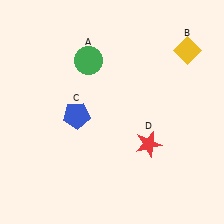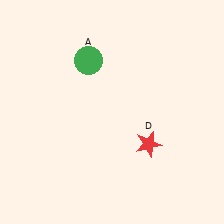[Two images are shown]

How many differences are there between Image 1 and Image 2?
There are 2 differences between the two images.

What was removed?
The blue pentagon (C), the yellow diamond (B) were removed in Image 2.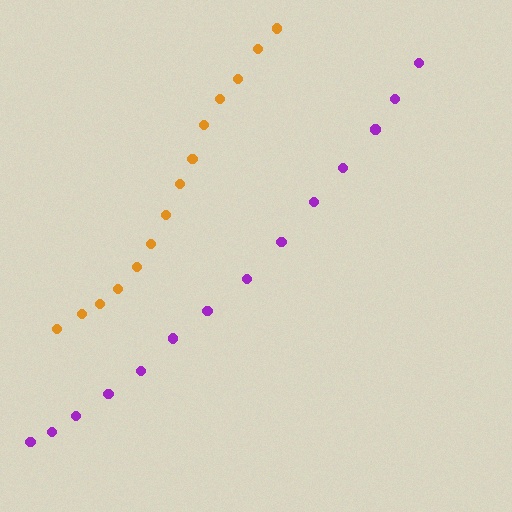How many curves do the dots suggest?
There are 2 distinct paths.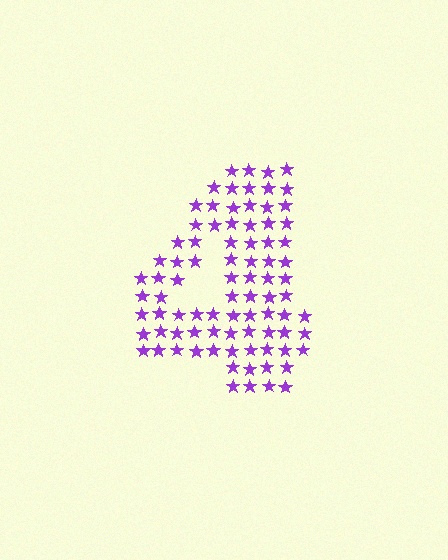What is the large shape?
The large shape is the digit 4.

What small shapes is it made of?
It is made of small stars.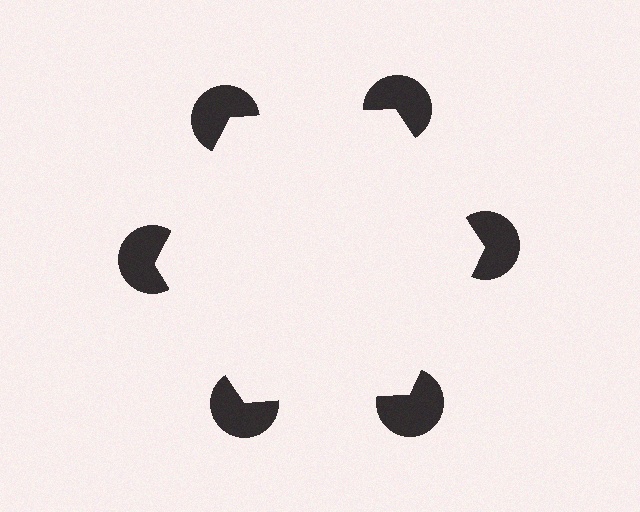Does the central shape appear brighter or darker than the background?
It typically appears slightly brighter than the background, even though no actual brightness change is drawn.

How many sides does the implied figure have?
6 sides.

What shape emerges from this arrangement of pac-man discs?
An illusory hexagon — its edges are inferred from the aligned wedge cuts in the pac-man discs, not physically drawn.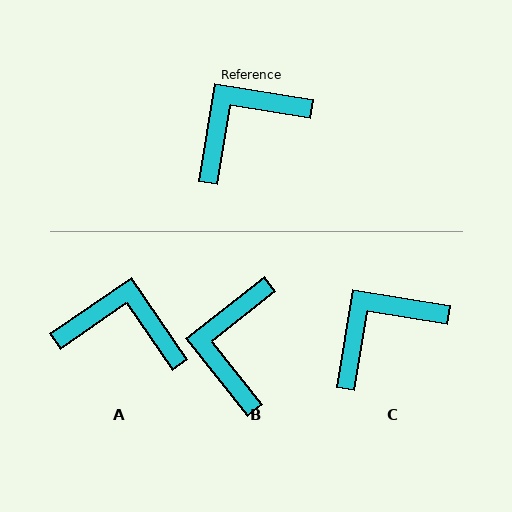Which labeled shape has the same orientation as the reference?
C.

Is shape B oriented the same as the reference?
No, it is off by about 48 degrees.